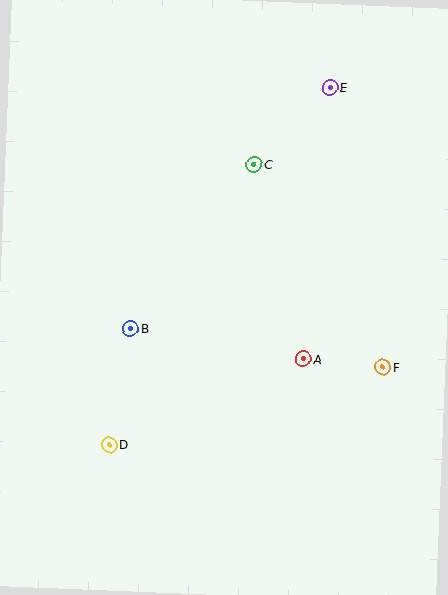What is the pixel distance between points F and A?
The distance between F and A is 80 pixels.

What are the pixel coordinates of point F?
Point F is at (383, 367).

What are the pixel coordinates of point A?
Point A is at (303, 359).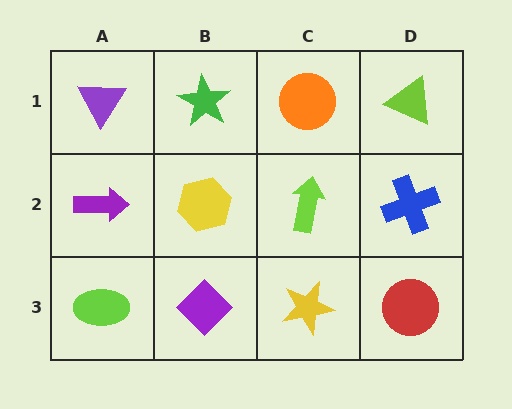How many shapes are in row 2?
4 shapes.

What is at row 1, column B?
A green star.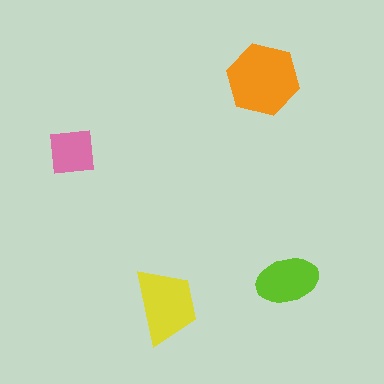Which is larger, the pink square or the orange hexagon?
The orange hexagon.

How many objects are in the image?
There are 4 objects in the image.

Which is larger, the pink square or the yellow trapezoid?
The yellow trapezoid.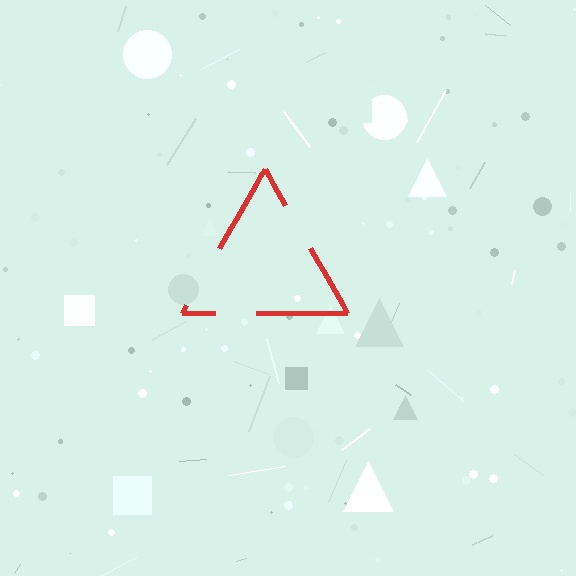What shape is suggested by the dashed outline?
The dashed outline suggests a triangle.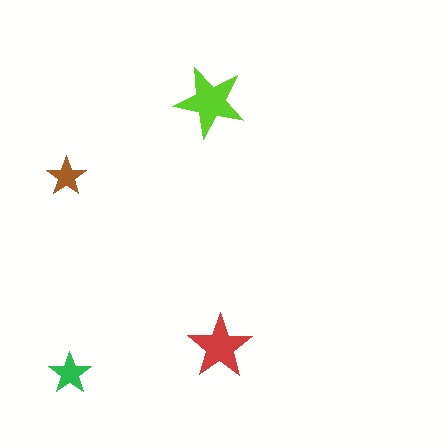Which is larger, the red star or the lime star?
The lime one.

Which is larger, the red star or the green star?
The red one.